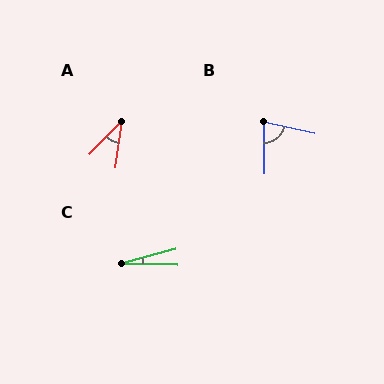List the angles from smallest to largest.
C (17°), A (37°), B (77°).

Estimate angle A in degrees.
Approximately 37 degrees.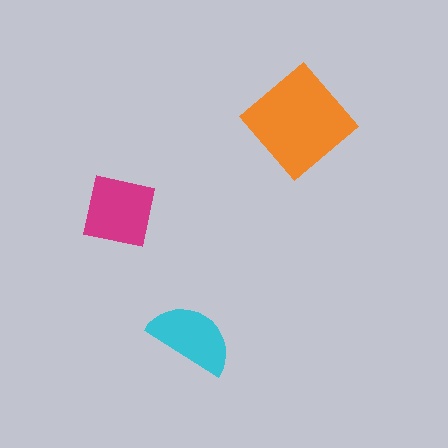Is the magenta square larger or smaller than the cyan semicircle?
Larger.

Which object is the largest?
The orange diamond.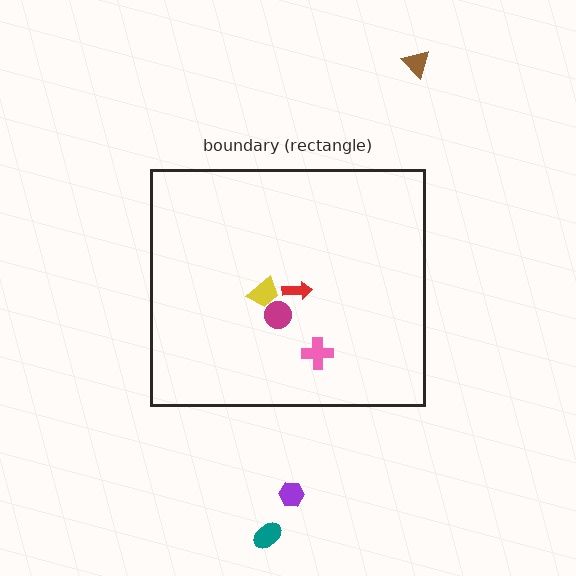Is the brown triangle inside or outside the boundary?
Outside.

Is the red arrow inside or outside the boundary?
Inside.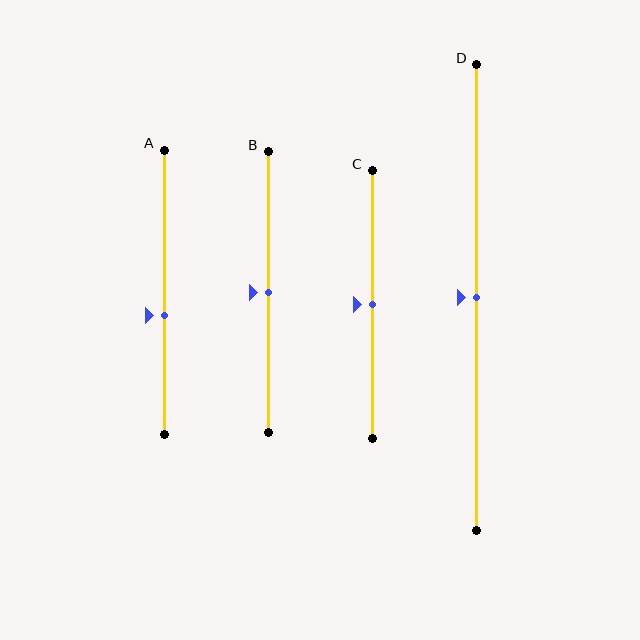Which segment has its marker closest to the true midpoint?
Segment B has its marker closest to the true midpoint.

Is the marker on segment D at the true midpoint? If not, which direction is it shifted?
Yes, the marker on segment D is at the true midpoint.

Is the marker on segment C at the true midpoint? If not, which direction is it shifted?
Yes, the marker on segment C is at the true midpoint.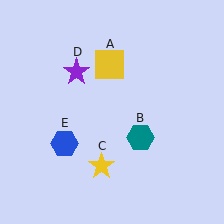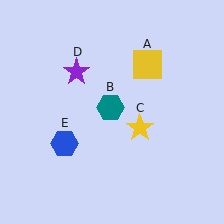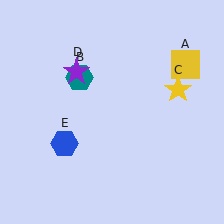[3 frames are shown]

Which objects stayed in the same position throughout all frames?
Purple star (object D) and blue hexagon (object E) remained stationary.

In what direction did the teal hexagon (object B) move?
The teal hexagon (object B) moved up and to the left.